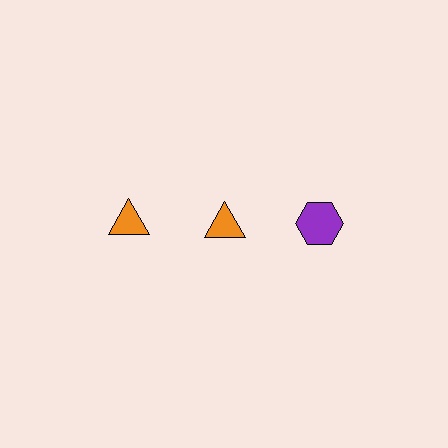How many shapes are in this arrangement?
There are 3 shapes arranged in a grid pattern.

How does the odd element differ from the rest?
It differs in both color (purple instead of orange) and shape (hexagon instead of triangle).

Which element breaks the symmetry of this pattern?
The purple hexagon in the top row, center column breaks the symmetry. All other shapes are orange triangles.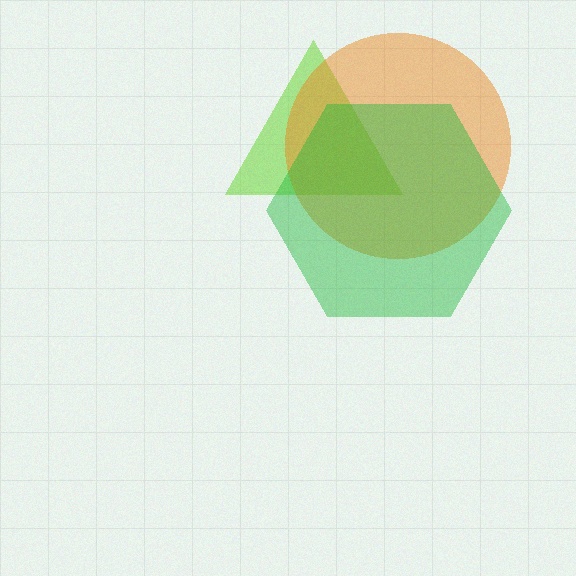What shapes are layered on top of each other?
The layered shapes are: a lime triangle, an orange circle, a green hexagon.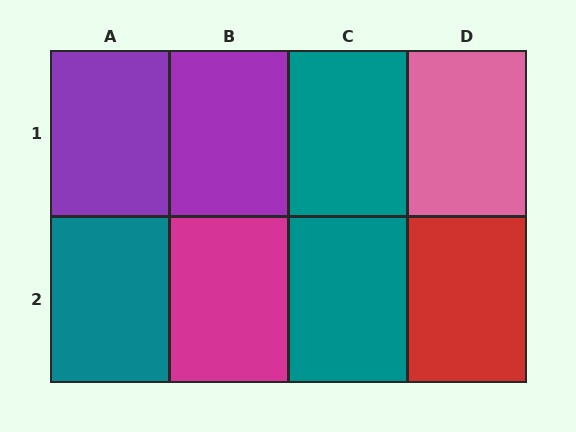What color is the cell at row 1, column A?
Purple.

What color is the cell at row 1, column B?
Purple.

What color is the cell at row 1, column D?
Pink.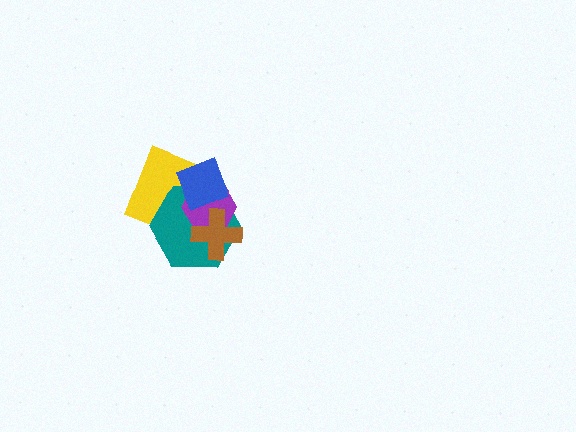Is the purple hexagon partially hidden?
Yes, it is partially covered by another shape.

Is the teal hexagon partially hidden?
Yes, it is partially covered by another shape.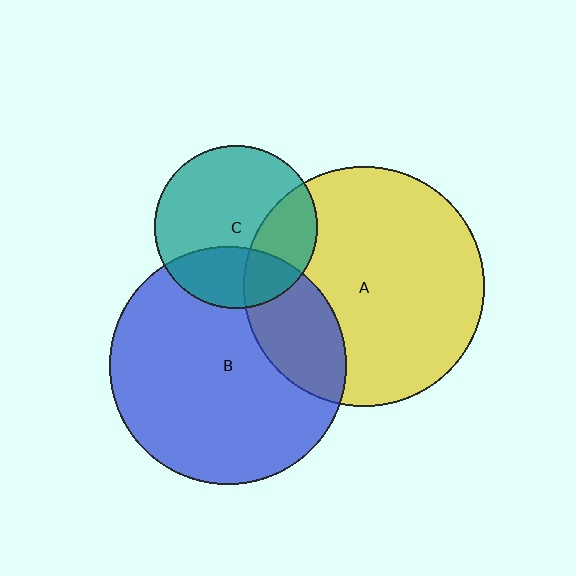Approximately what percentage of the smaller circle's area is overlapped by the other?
Approximately 30%.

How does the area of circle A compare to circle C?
Approximately 2.2 times.